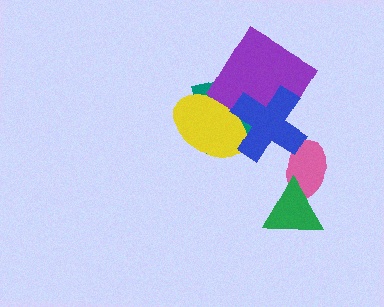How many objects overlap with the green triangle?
1 object overlaps with the green triangle.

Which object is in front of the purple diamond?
The blue cross is in front of the purple diamond.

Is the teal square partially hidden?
Yes, it is partially covered by another shape.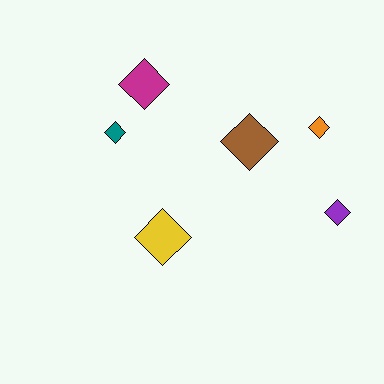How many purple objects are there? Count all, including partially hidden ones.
There is 1 purple object.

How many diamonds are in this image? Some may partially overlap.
There are 6 diamonds.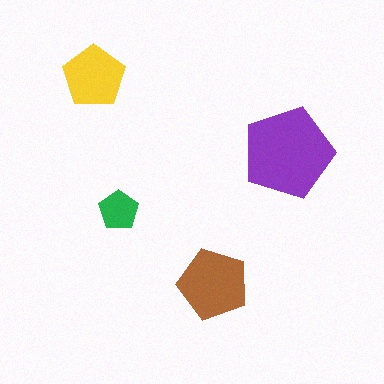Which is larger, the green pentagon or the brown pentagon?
The brown one.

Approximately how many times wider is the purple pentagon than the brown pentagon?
About 1.5 times wider.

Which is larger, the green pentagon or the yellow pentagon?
The yellow one.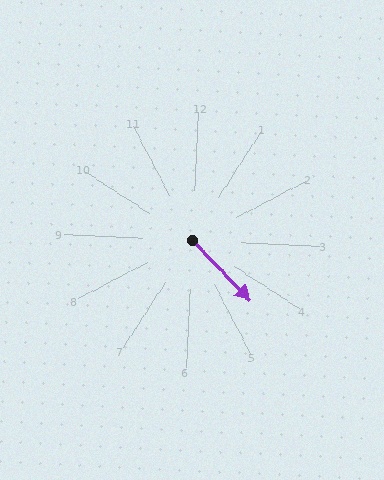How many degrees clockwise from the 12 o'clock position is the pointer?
Approximately 133 degrees.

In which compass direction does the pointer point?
Southeast.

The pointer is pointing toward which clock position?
Roughly 4 o'clock.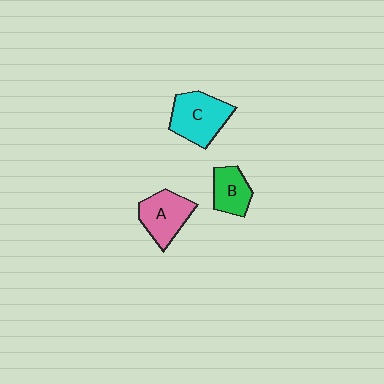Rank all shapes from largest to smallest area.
From largest to smallest: C (cyan), A (pink), B (green).